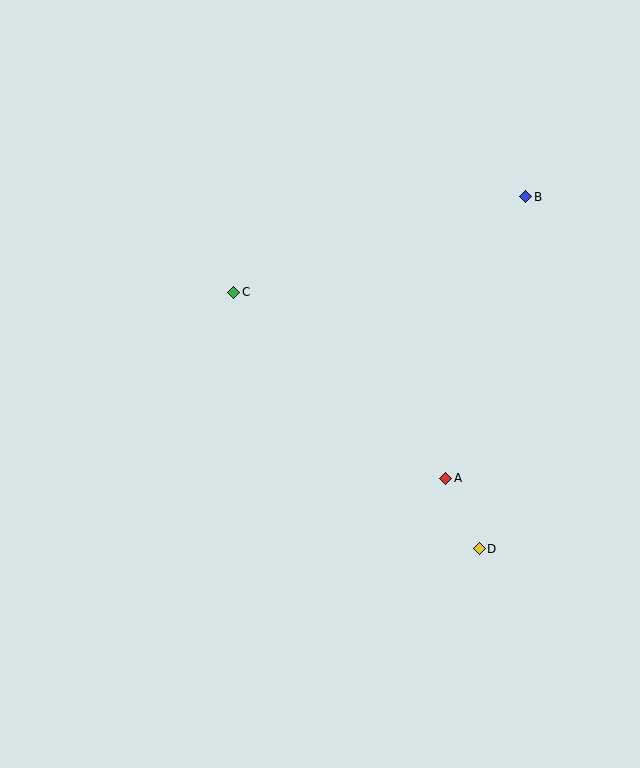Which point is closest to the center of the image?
Point C at (234, 292) is closest to the center.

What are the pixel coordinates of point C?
Point C is at (234, 292).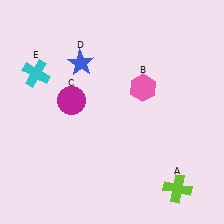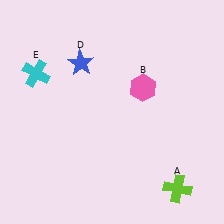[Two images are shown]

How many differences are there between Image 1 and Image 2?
There is 1 difference between the two images.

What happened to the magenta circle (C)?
The magenta circle (C) was removed in Image 2. It was in the top-left area of Image 1.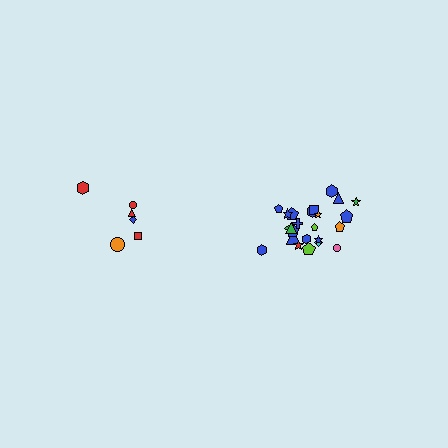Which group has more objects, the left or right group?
The right group.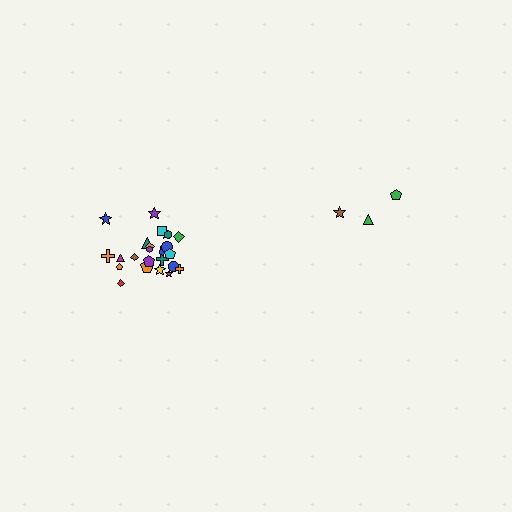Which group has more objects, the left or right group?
The left group.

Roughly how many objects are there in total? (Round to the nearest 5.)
Roughly 30 objects in total.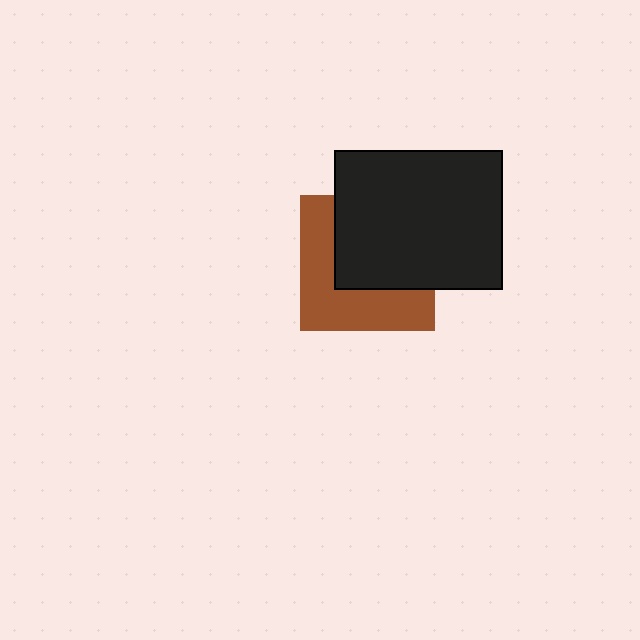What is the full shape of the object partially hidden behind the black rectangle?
The partially hidden object is a brown square.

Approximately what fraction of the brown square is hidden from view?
Roughly 52% of the brown square is hidden behind the black rectangle.